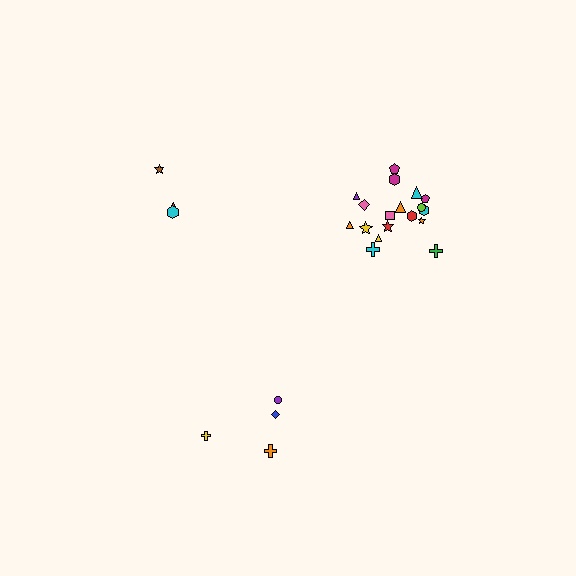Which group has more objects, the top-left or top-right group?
The top-right group.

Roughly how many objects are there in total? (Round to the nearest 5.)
Roughly 25 objects in total.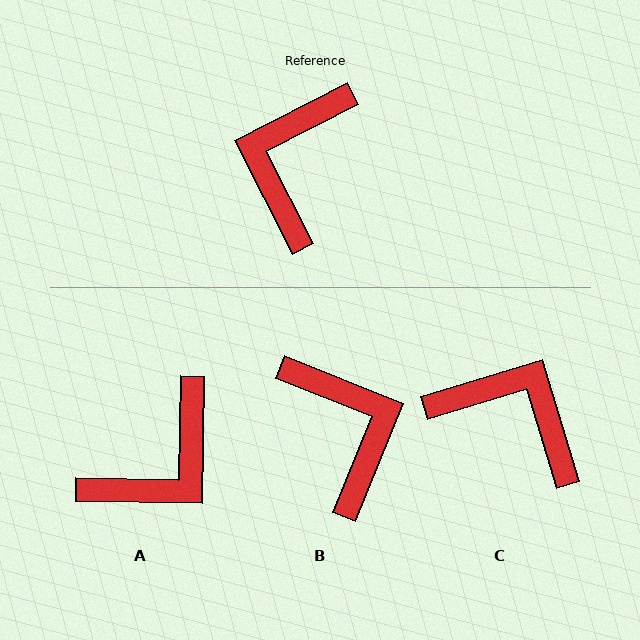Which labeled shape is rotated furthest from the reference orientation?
A, about 152 degrees away.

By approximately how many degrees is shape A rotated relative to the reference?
Approximately 152 degrees counter-clockwise.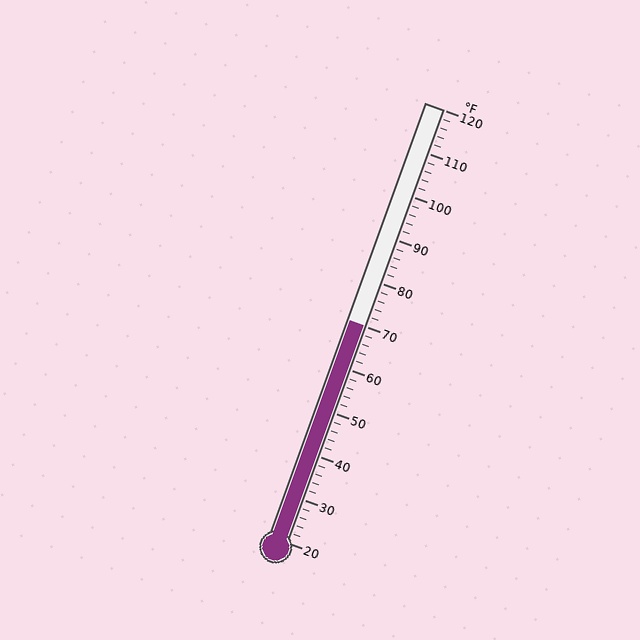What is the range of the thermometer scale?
The thermometer scale ranges from 20°F to 120°F.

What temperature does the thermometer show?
The thermometer shows approximately 70°F.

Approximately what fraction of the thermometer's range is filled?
The thermometer is filled to approximately 50% of its range.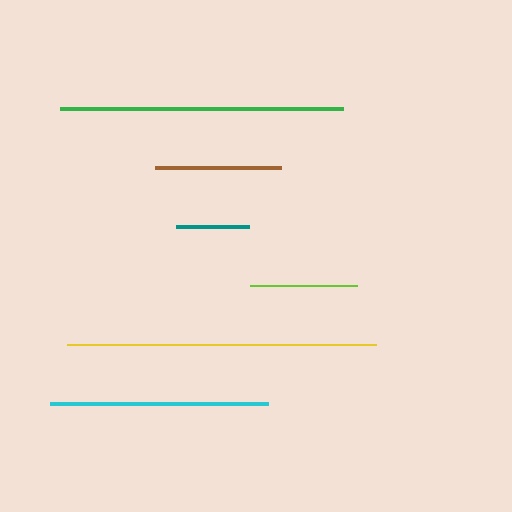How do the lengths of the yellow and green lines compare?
The yellow and green lines are approximately the same length.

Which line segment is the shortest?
The teal line is the shortest at approximately 74 pixels.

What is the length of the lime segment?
The lime segment is approximately 107 pixels long.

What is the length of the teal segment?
The teal segment is approximately 74 pixels long.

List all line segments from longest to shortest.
From longest to shortest: yellow, green, cyan, brown, lime, teal.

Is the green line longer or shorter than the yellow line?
The yellow line is longer than the green line.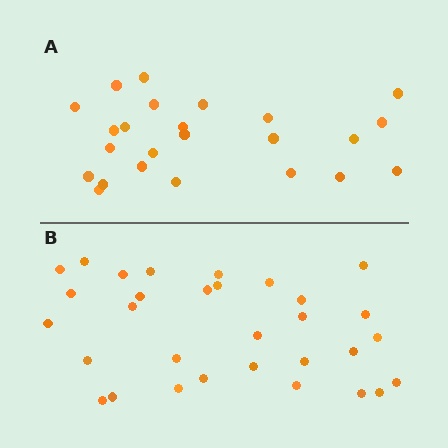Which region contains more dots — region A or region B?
Region B (the bottom region) has more dots.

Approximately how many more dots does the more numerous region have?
Region B has roughly 8 or so more dots than region A.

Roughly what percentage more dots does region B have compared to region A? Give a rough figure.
About 30% more.